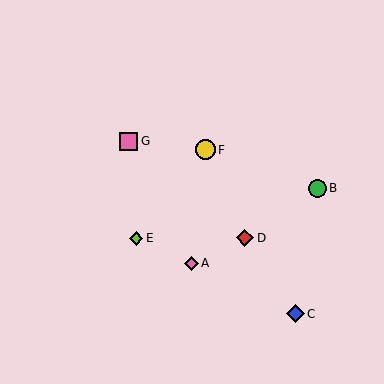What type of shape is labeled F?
Shape F is a yellow circle.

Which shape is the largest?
The yellow circle (labeled F) is the largest.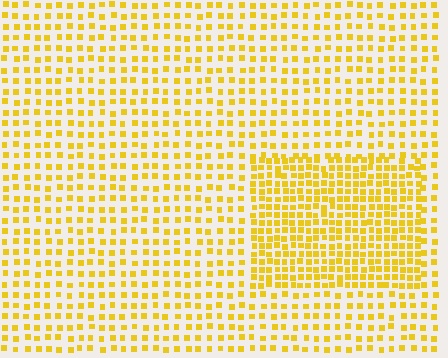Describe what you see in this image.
The image contains small yellow elements arranged at two different densities. A rectangle-shaped region is visible where the elements are more densely packed than the surrounding area.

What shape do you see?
I see a rectangle.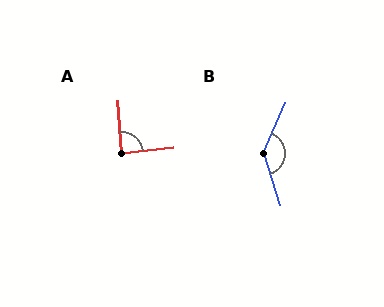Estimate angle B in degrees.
Approximately 138 degrees.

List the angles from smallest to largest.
A (87°), B (138°).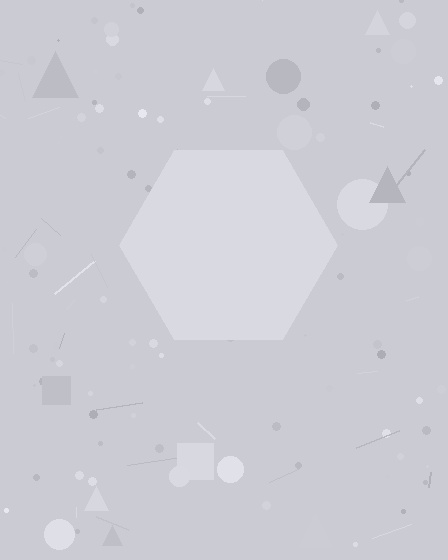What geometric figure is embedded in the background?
A hexagon is embedded in the background.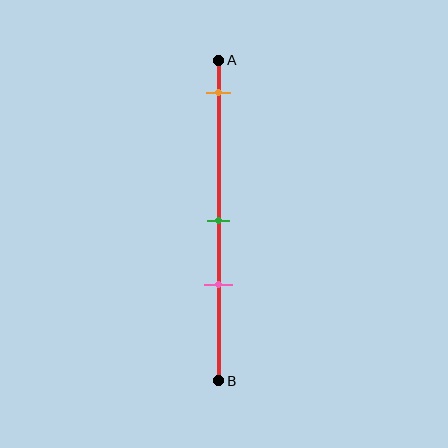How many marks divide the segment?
There are 3 marks dividing the segment.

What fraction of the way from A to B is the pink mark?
The pink mark is approximately 70% (0.7) of the way from A to B.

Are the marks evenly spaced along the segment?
No, the marks are not evenly spaced.